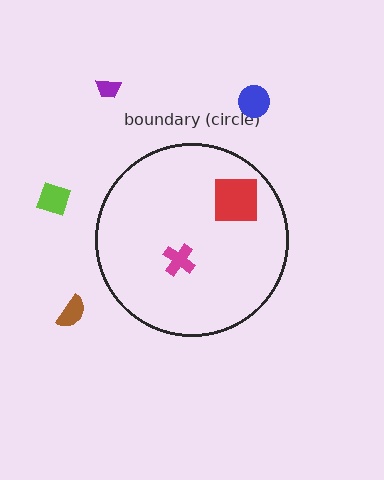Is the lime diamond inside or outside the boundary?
Outside.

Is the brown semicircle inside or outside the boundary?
Outside.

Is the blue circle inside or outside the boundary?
Outside.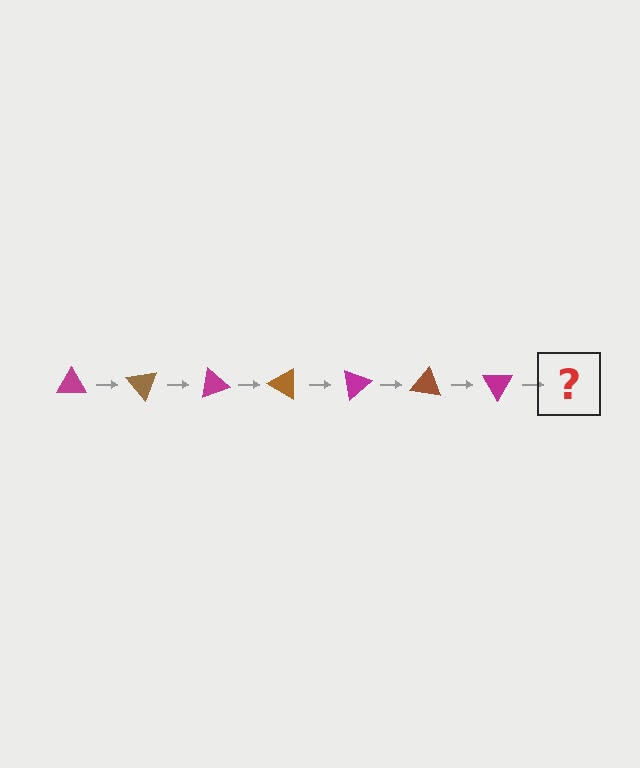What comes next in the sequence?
The next element should be a brown triangle, rotated 350 degrees from the start.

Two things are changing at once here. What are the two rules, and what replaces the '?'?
The two rules are that it rotates 50 degrees each step and the color cycles through magenta and brown. The '?' should be a brown triangle, rotated 350 degrees from the start.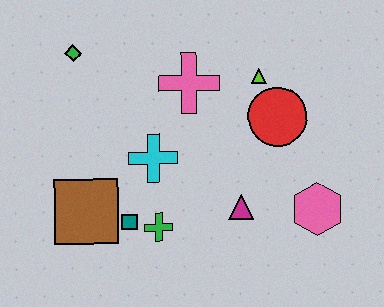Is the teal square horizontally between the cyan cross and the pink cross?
No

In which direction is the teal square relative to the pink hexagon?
The teal square is to the left of the pink hexagon.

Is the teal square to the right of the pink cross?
No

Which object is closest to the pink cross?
The lime triangle is closest to the pink cross.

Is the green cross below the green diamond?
Yes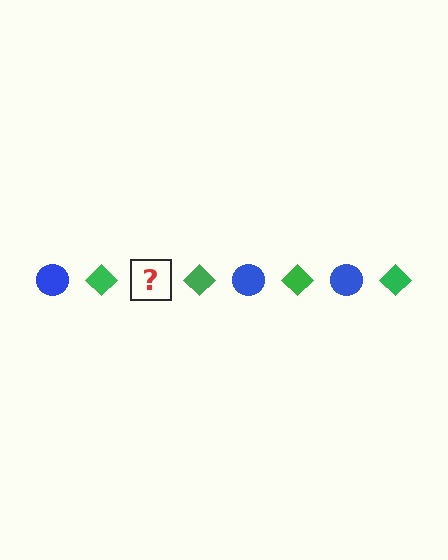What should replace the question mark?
The question mark should be replaced with a blue circle.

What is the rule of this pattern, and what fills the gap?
The rule is that the pattern alternates between blue circle and green diamond. The gap should be filled with a blue circle.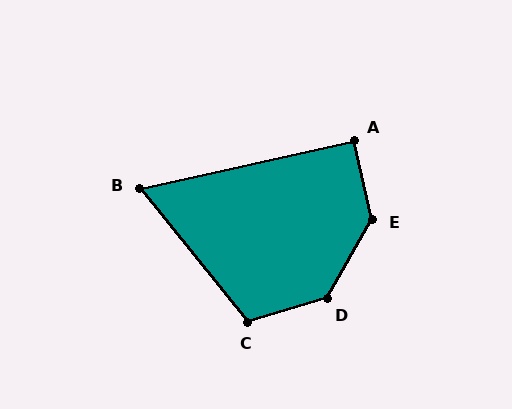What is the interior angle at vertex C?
Approximately 112 degrees (obtuse).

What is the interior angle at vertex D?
Approximately 137 degrees (obtuse).